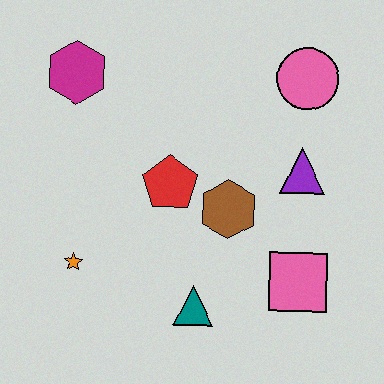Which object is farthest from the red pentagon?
The pink circle is farthest from the red pentagon.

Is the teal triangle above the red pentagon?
No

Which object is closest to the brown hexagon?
The red pentagon is closest to the brown hexagon.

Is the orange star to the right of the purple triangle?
No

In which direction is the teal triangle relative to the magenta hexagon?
The teal triangle is below the magenta hexagon.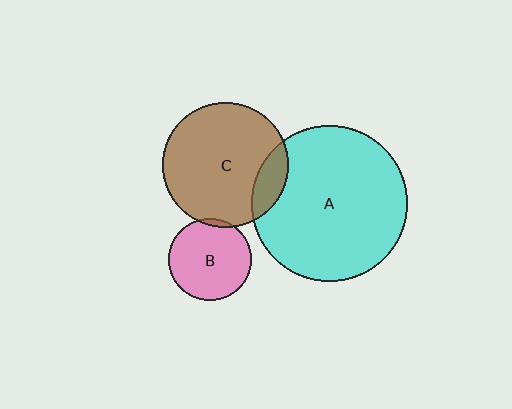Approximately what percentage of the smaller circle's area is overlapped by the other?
Approximately 15%.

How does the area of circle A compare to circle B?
Approximately 3.6 times.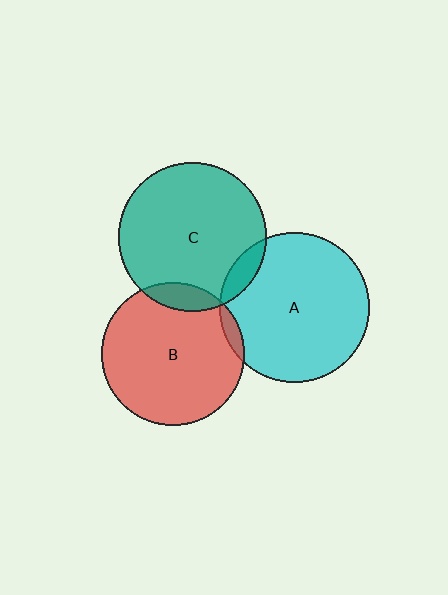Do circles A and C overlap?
Yes.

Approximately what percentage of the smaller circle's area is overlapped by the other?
Approximately 10%.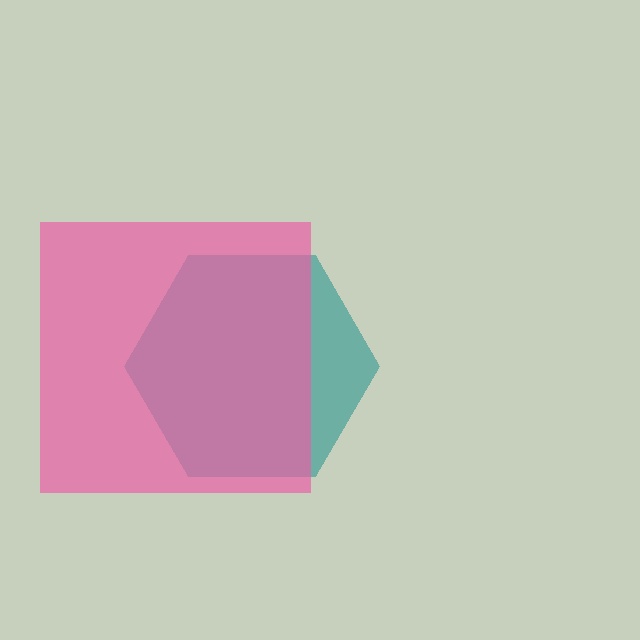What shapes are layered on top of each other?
The layered shapes are: a teal hexagon, a pink square.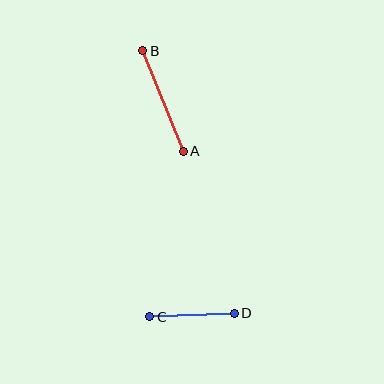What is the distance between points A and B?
The distance is approximately 108 pixels.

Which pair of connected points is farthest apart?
Points A and B are farthest apart.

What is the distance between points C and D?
The distance is approximately 84 pixels.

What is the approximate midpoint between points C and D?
The midpoint is at approximately (192, 315) pixels.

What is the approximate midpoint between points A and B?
The midpoint is at approximately (163, 101) pixels.